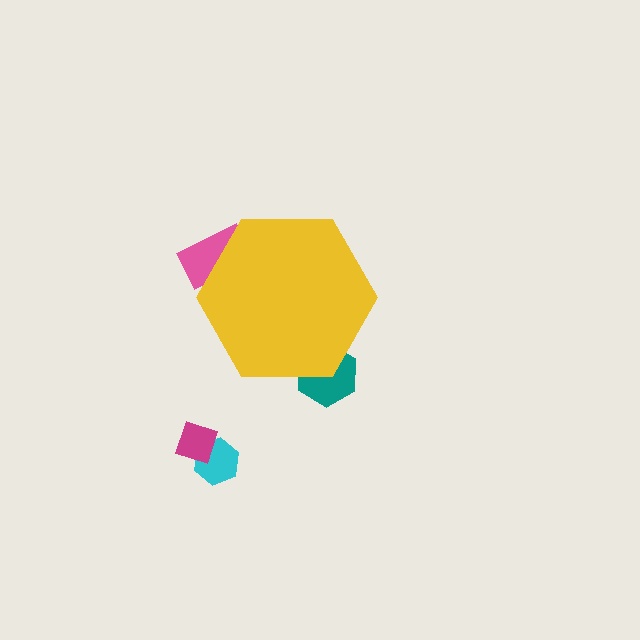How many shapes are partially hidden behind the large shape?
2 shapes are partially hidden.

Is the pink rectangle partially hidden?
Yes, the pink rectangle is partially hidden behind the yellow hexagon.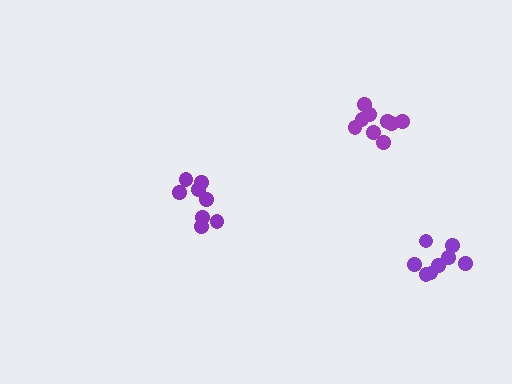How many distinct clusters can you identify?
There are 3 distinct clusters.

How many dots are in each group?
Group 1: 8 dots, Group 2: 8 dots, Group 3: 9 dots (25 total).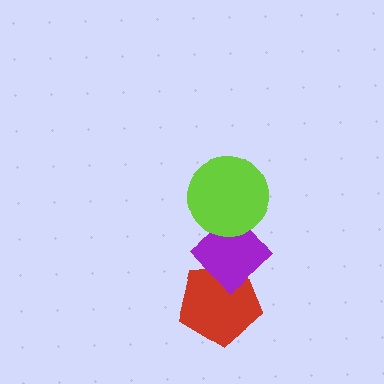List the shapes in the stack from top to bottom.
From top to bottom: the lime circle, the purple diamond, the red pentagon.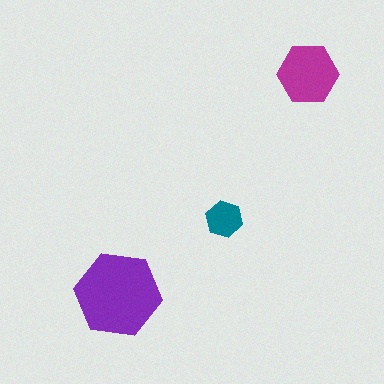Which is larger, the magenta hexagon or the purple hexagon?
The purple one.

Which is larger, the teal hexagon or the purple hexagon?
The purple one.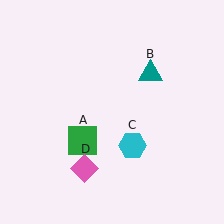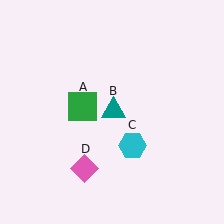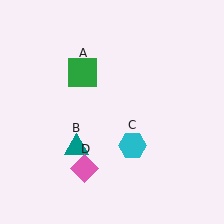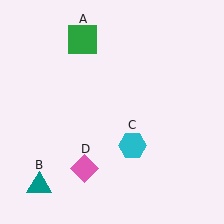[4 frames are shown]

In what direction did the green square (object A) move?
The green square (object A) moved up.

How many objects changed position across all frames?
2 objects changed position: green square (object A), teal triangle (object B).